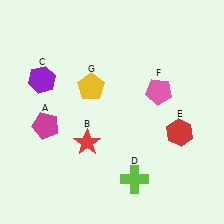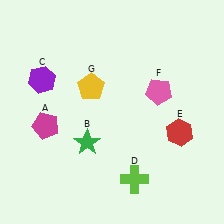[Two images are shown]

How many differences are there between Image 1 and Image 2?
There is 1 difference between the two images.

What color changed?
The star (B) changed from red in Image 1 to green in Image 2.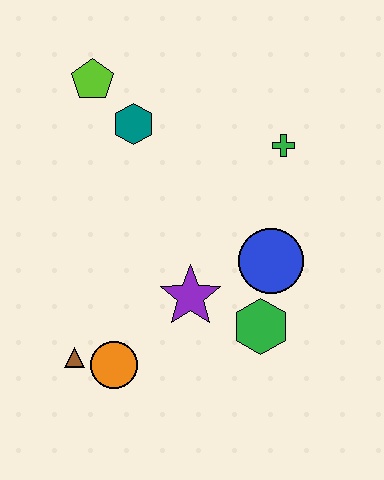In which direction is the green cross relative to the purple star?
The green cross is above the purple star.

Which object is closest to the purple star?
The green hexagon is closest to the purple star.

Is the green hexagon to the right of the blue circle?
No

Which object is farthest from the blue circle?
The lime pentagon is farthest from the blue circle.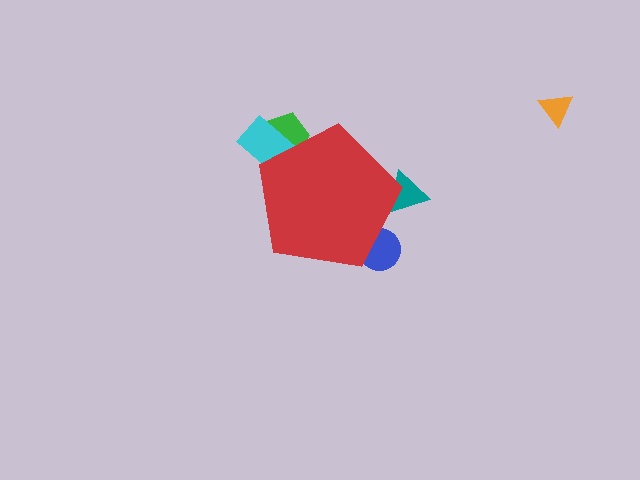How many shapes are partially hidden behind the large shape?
4 shapes are partially hidden.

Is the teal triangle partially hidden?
Yes, the teal triangle is partially hidden behind the red pentagon.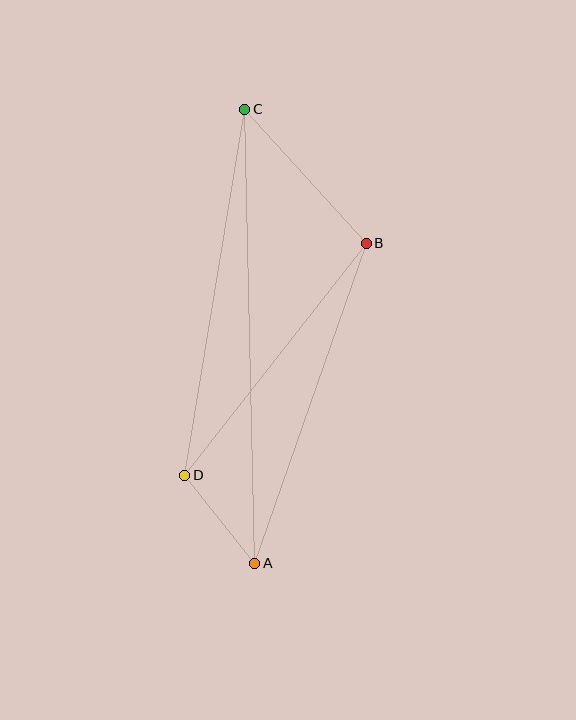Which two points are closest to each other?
Points A and D are closest to each other.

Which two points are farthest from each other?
Points A and C are farthest from each other.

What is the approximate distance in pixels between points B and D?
The distance between B and D is approximately 295 pixels.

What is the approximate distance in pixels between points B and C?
The distance between B and C is approximately 181 pixels.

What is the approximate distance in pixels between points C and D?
The distance between C and D is approximately 371 pixels.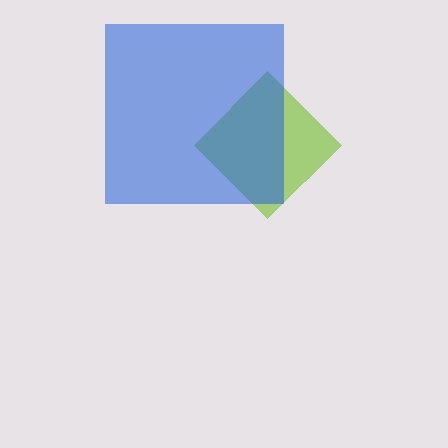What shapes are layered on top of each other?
The layered shapes are: a lime diamond, a blue square.